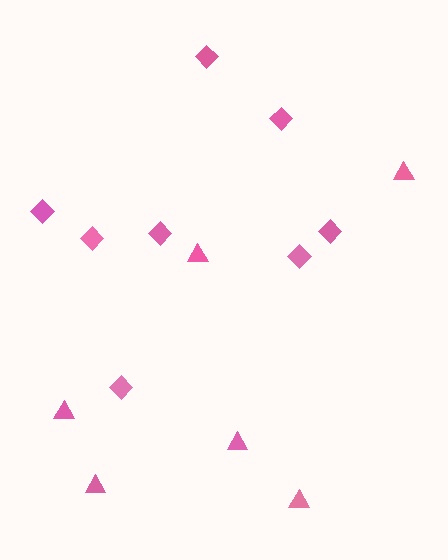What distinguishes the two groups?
There are 2 groups: one group of diamonds (8) and one group of triangles (6).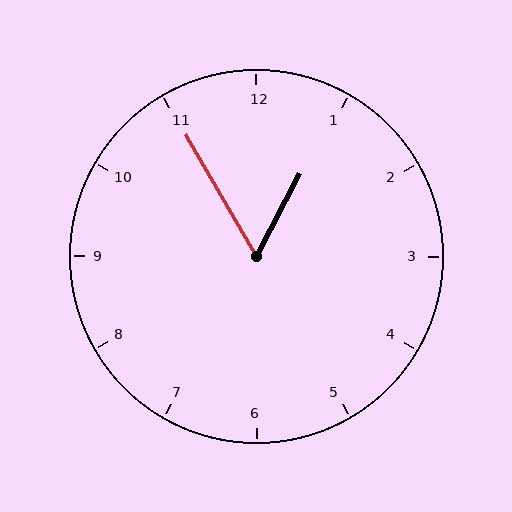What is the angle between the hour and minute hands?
Approximately 58 degrees.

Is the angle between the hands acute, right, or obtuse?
It is acute.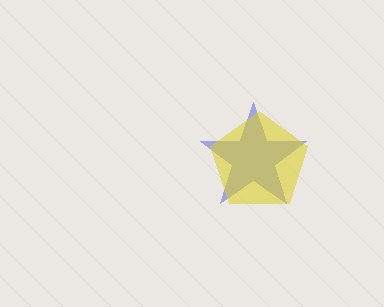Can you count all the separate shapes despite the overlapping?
Yes, there are 2 separate shapes.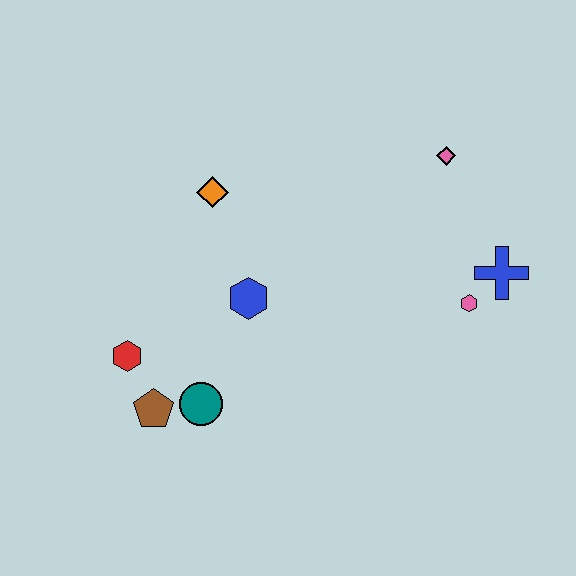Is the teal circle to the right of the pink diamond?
No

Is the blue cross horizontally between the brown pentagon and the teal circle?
No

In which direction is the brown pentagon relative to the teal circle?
The brown pentagon is to the left of the teal circle.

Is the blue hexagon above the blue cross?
No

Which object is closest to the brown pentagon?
The teal circle is closest to the brown pentagon.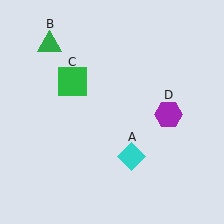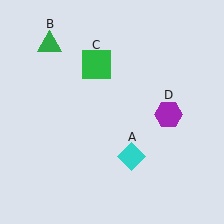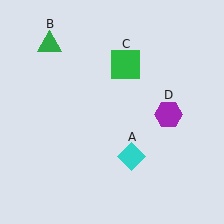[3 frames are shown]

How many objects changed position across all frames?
1 object changed position: green square (object C).